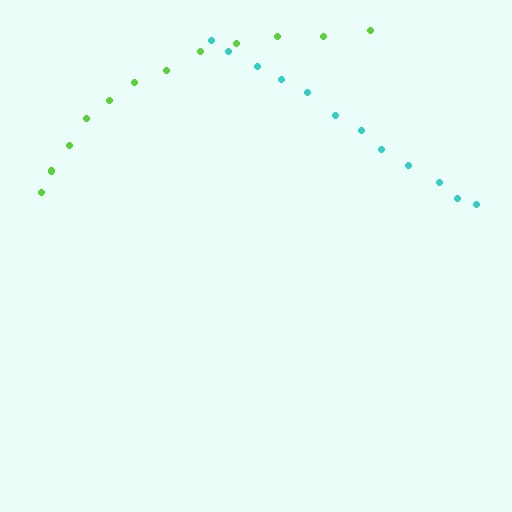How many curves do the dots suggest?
There are 2 distinct paths.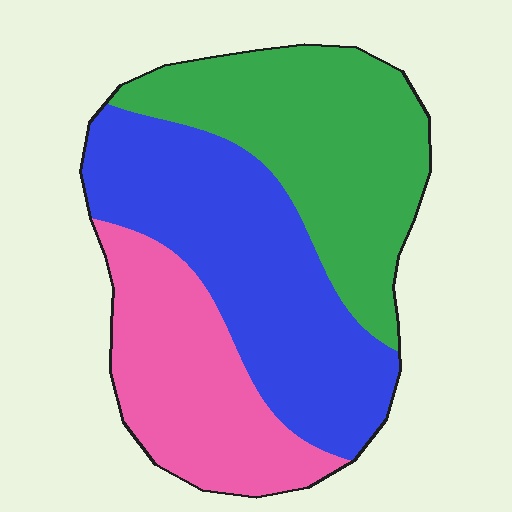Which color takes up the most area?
Blue, at roughly 40%.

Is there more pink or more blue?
Blue.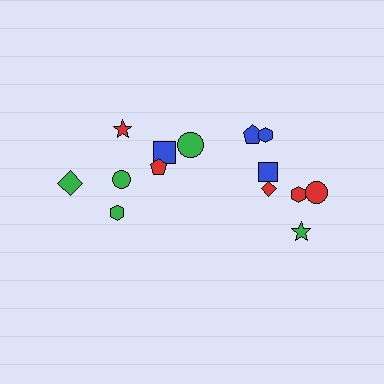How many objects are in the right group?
There are 8 objects.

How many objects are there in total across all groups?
There are 14 objects.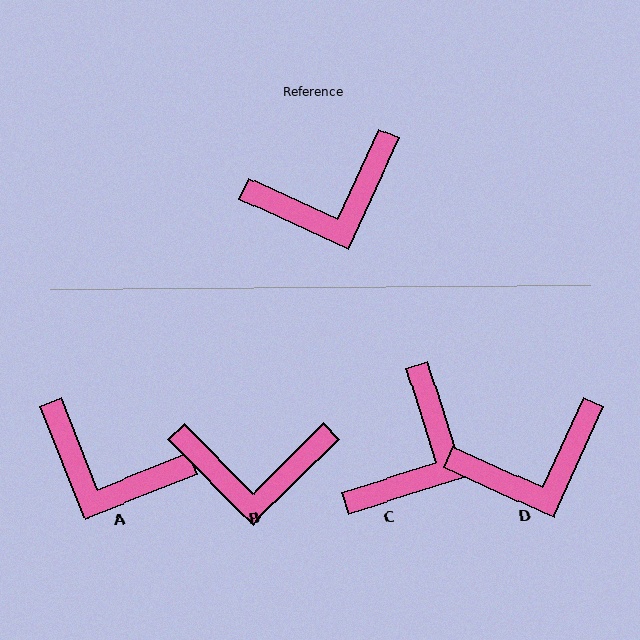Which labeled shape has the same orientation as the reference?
D.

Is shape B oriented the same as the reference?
No, it is off by about 21 degrees.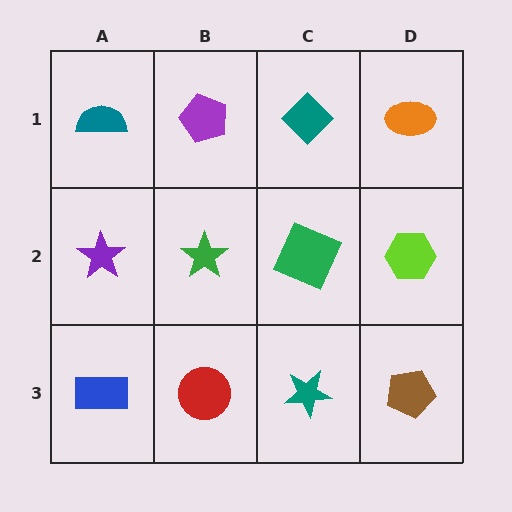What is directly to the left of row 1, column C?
A purple pentagon.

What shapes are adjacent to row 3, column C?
A green square (row 2, column C), a red circle (row 3, column B), a brown pentagon (row 3, column D).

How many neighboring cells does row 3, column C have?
3.